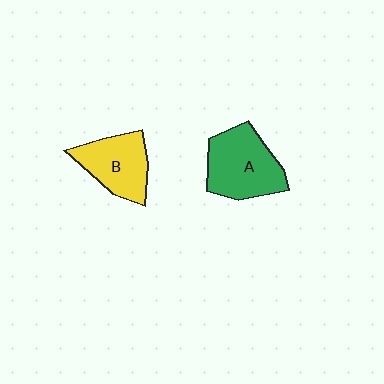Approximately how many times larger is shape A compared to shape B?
Approximately 1.2 times.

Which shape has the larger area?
Shape A (green).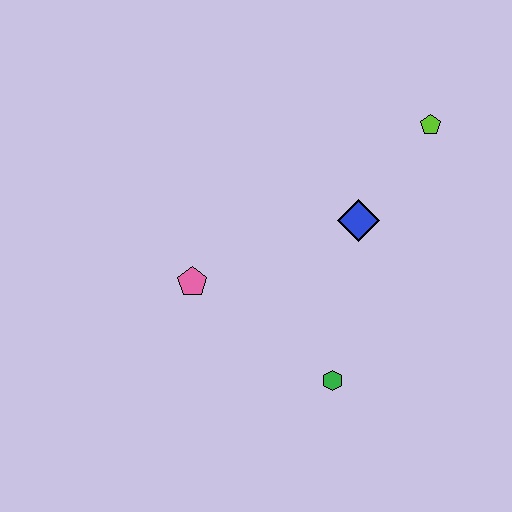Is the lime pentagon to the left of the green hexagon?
No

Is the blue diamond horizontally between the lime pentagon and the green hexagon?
Yes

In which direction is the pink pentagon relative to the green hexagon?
The pink pentagon is to the left of the green hexagon.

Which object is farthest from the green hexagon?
The lime pentagon is farthest from the green hexagon.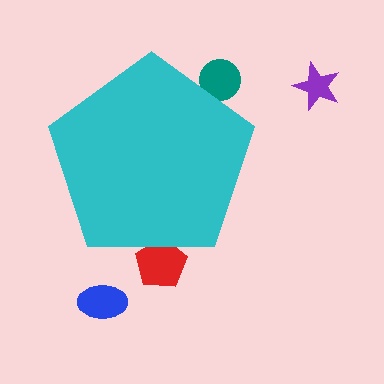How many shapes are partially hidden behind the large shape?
2 shapes are partially hidden.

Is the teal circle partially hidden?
Yes, the teal circle is partially hidden behind the cyan pentagon.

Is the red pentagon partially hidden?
Yes, the red pentagon is partially hidden behind the cyan pentagon.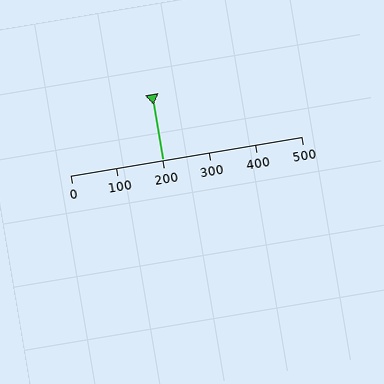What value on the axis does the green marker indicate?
The marker indicates approximately 200.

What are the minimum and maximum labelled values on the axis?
The axis runs from 0 to 500.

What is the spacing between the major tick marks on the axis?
The major ticks are spaced 100 apart.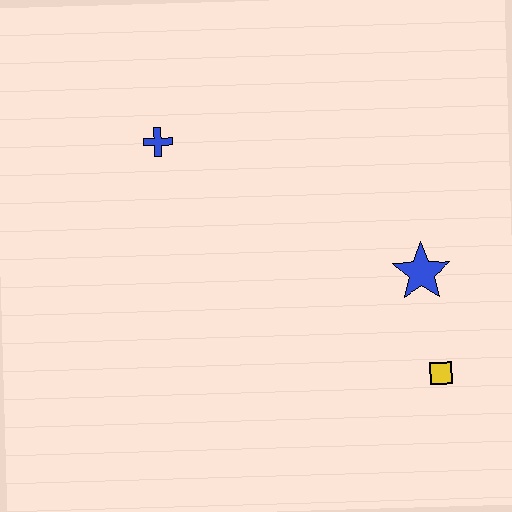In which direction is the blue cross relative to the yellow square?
The blue cross is to the left of the yellow square.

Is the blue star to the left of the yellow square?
Yes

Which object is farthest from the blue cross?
The yellow square is farthest from the blue cross.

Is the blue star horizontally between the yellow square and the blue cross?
Yes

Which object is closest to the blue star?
The yellow square is closest to the blue star.